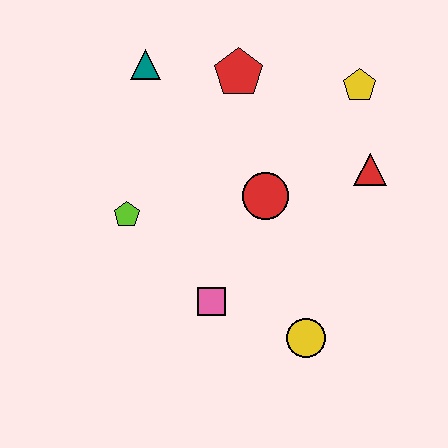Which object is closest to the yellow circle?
The pink square is closest to the yellow circle.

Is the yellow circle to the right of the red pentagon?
Yes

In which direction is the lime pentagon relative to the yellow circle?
The lime pentagon is to the left of the yellow circle.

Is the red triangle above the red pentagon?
No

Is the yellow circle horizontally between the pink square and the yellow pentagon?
Yes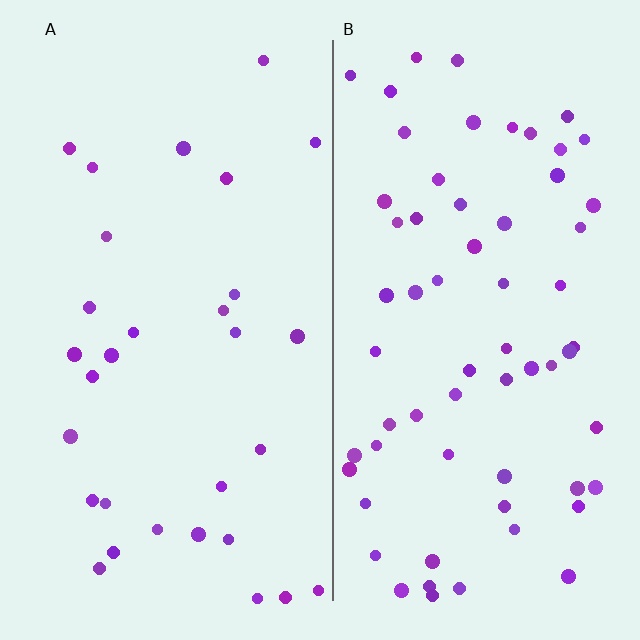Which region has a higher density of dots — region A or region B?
B (the right).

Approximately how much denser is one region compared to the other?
Approximately 2.2× — region B over region A.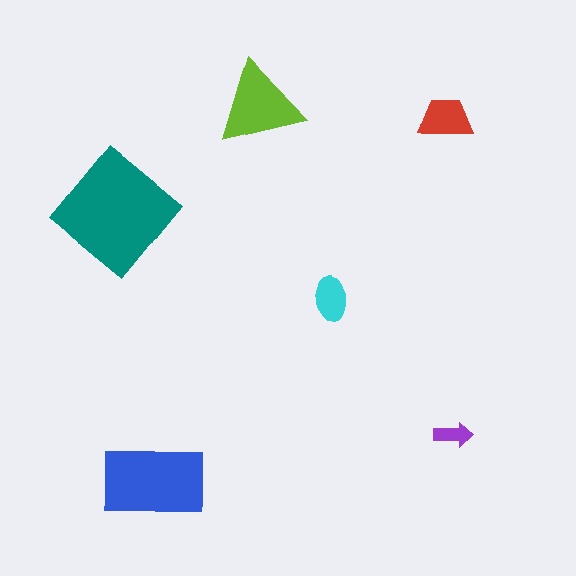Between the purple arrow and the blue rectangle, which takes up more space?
The blue rectangle.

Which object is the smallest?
The purple arrow.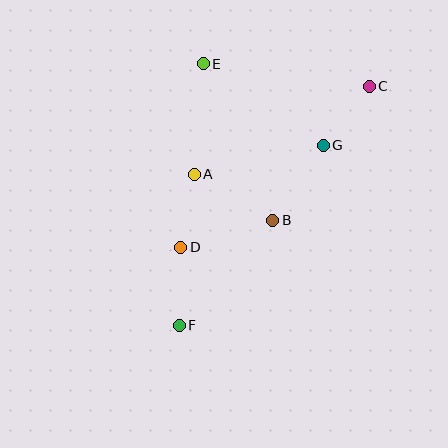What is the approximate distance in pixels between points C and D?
The distance between C and D is approximately 248 pixels.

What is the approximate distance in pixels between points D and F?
The distance between D and F is approximately 78 pixels.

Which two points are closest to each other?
Points A and D are closest to each other.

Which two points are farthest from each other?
Points C and F are farthest from each other.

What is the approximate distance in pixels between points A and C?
The distance between A and C is approximately 196 pixels.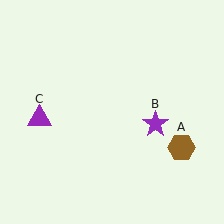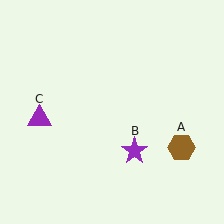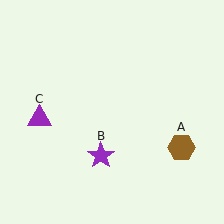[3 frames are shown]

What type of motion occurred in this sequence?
The purple star (object B) rotated clockwise around the center of the scene.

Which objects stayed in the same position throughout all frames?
Brown hexagon (object A) and purple triangle (object C) remained stationary.